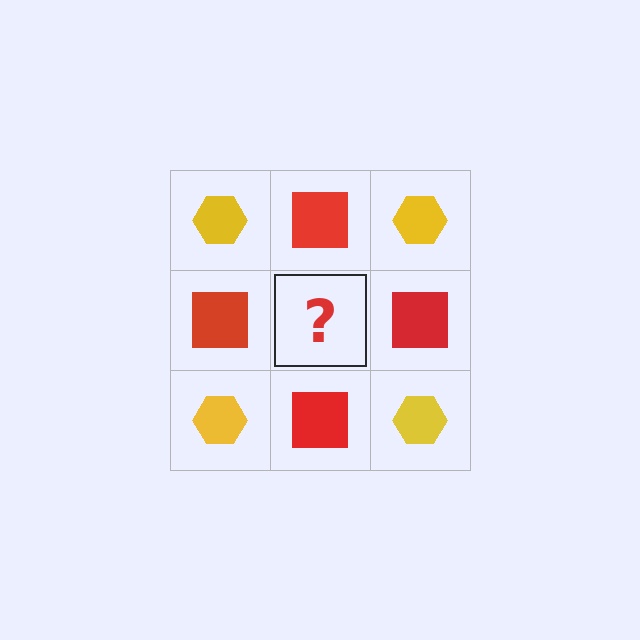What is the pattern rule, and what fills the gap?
The rule is that it alternates yellow hexagon and red square in a checkerboard pattern. The gap should be filled with a yellow hexagon.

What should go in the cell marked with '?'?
The missing cell should contain a yellow hexagon.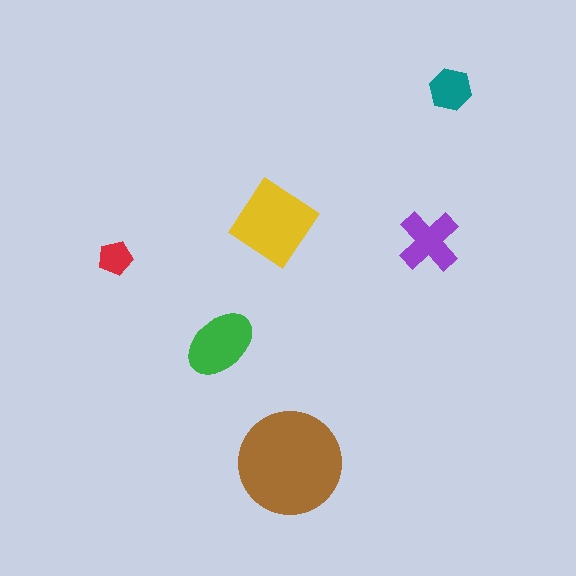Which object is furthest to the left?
The red pentagon is leftmost.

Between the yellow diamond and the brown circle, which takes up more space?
The brown circle.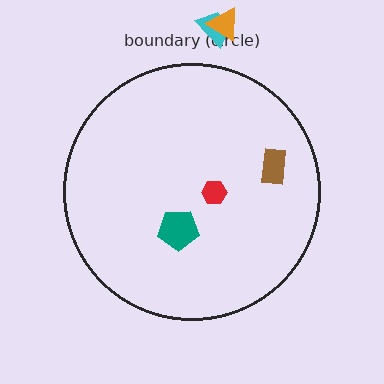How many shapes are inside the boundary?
3 inside, 2 outside.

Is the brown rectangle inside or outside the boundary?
Inside.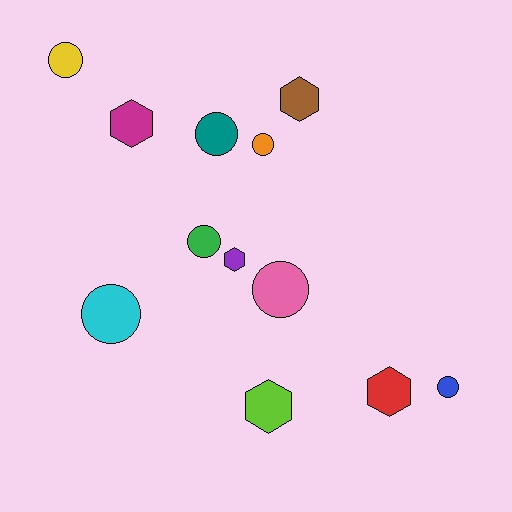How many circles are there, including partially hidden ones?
There are 7 circles.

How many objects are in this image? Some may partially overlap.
There are 12 objects.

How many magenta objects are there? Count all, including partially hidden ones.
There is 1 magenta object.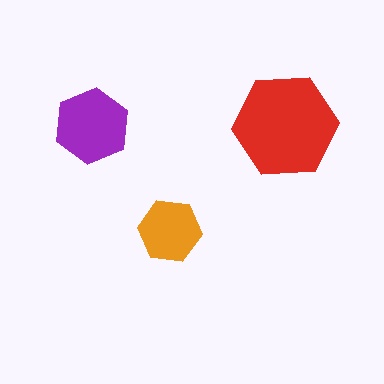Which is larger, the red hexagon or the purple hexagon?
The red one.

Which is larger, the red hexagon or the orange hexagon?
The red one.